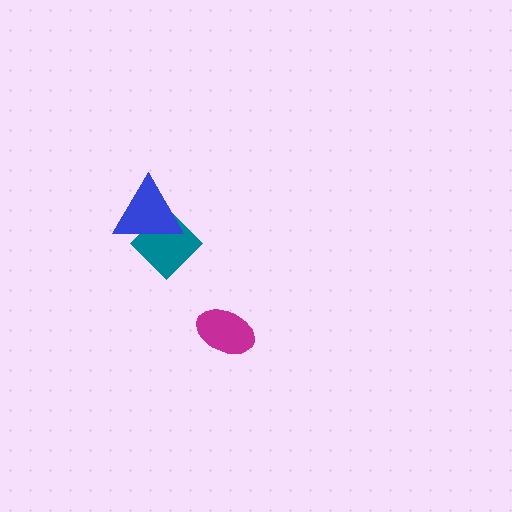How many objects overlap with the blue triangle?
1 object overlaps with the blue triangle.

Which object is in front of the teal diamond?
The blue triangle is in front of the teal diamond.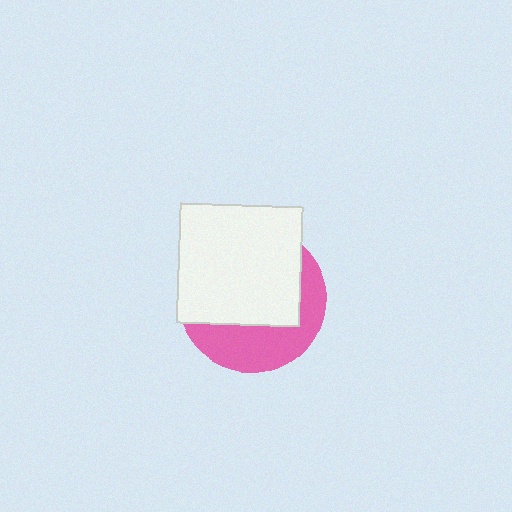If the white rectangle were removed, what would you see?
You would see the complete pink circle.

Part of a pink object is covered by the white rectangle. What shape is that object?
It is a circle.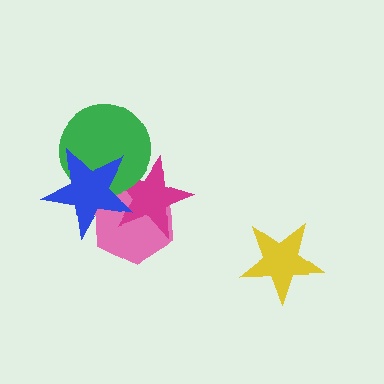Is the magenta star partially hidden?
Yes, it is partially covered by another shape.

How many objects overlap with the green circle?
3 objects overlap with the green circle.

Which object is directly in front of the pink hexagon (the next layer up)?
The magenta star is directly in front of the pink hexagon.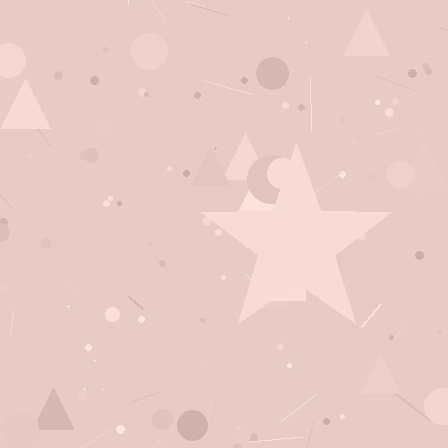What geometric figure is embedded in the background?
A star is embedded in the background.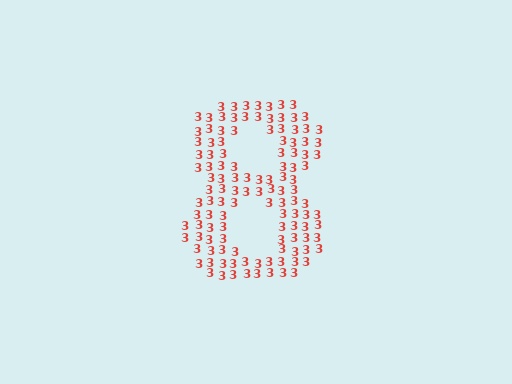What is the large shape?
The large shape is the digit 8.